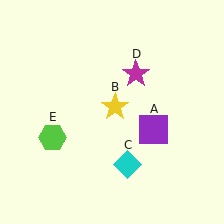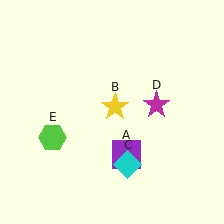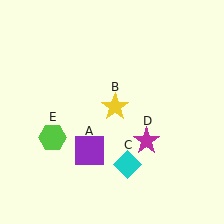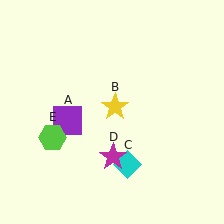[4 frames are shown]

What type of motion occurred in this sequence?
The purple square (object A), magenta star (object D) rotated clockwise around the center of the scene.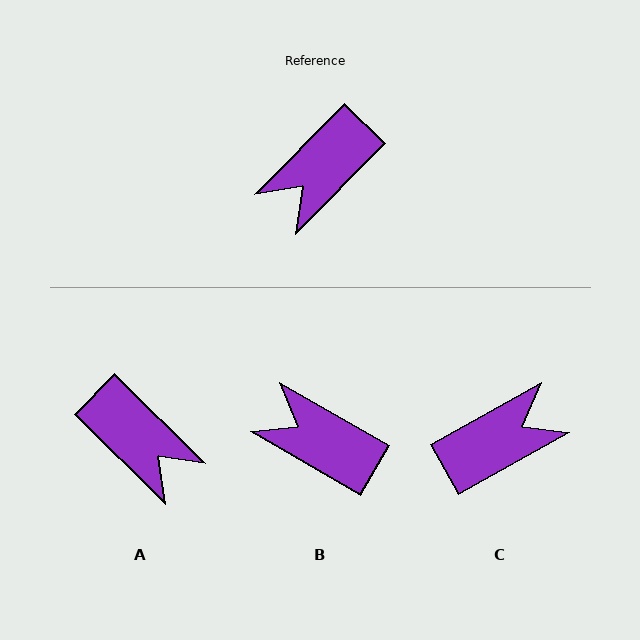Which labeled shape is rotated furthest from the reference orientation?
C, about 164 degrees away.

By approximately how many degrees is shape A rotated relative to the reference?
Approximately 90 degrees counter-clockwise.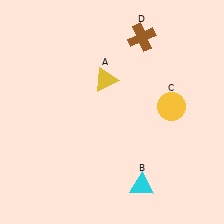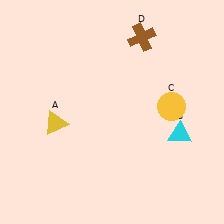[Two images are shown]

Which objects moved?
The objects that moved are: the yellow triangle (A), the cyan triangle (B).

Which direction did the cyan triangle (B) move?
The cyan triangle (B) moved up.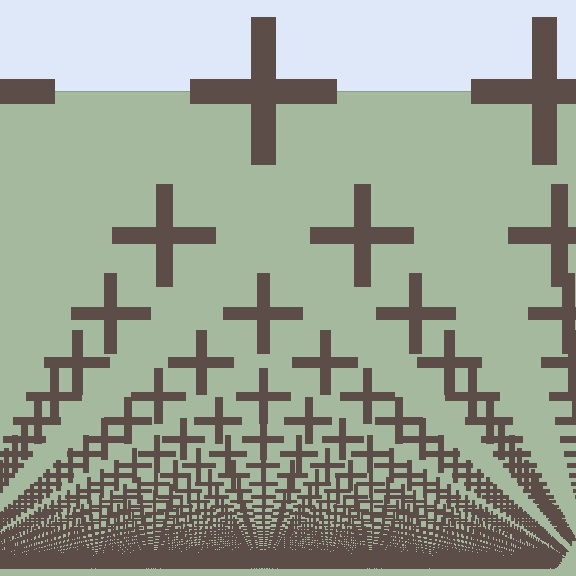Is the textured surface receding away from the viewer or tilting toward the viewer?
The surface appears to tilt toward the viewer. Texture elements get larger and sparser toward the top.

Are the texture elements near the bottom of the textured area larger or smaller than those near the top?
Smaller. The gradient is inverted — elements near the bottom are smaller and denser.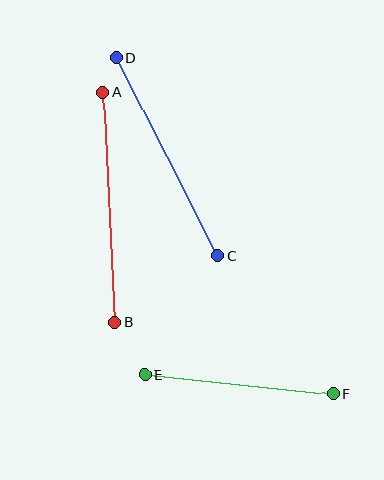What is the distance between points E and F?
The distance is approximately 189 pixels.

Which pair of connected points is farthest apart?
Points A and B are farthest apart.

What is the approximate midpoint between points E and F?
The midpoint is at approximately (239, 385) pixels.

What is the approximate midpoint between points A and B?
The midpoint is at approximately (109, 208) pixels.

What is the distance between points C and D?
The distance is approximately 222 pixels.